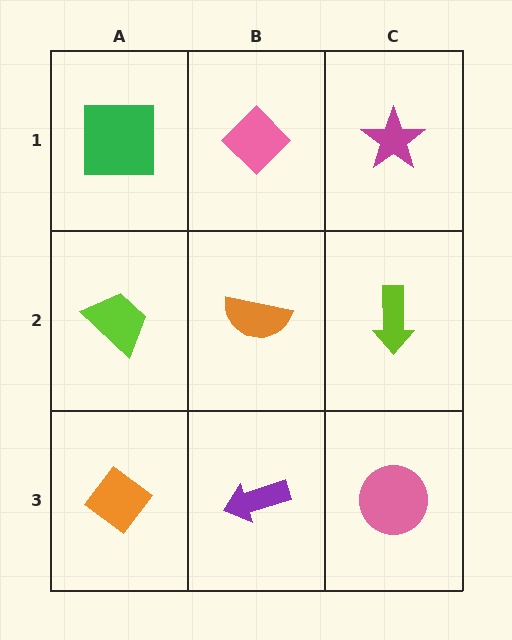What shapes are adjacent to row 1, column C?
A lime arrow (row 2, column C), a pink diamond (row 1, column B).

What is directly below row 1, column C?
A lime arrow.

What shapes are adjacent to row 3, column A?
A lime trapezoid (row 2, column A), a purple arrow (row 3, column B).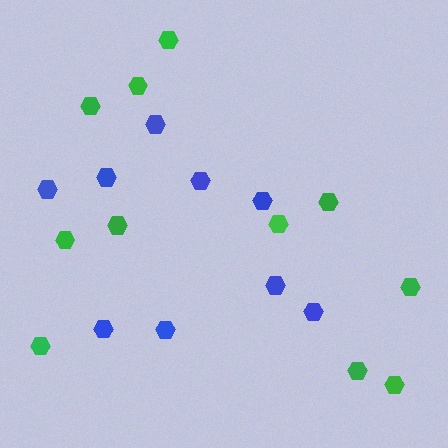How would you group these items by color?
There are 2 groups: one group of blue hexagons (9) and one group of green hexagons (11).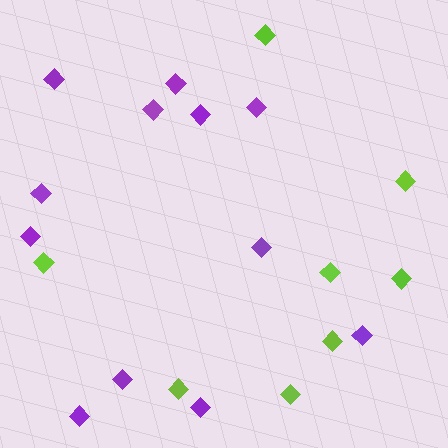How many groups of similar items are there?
There are 2 groups: one group of lime diamonds (8) and one group of purple diamonds (12).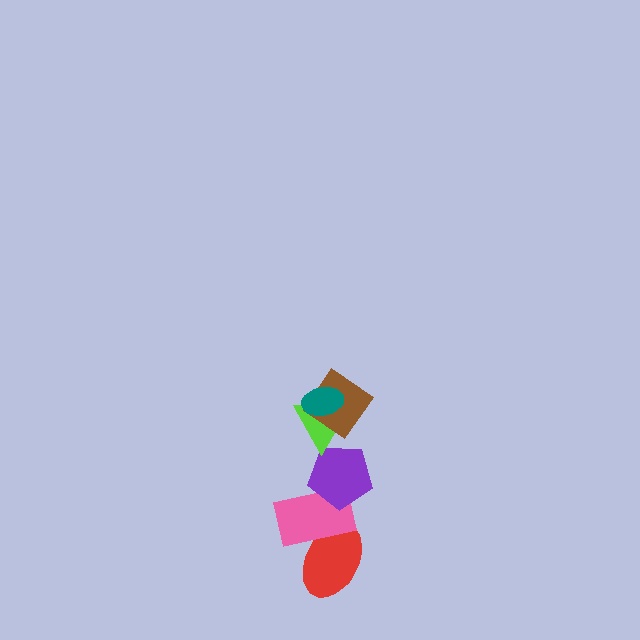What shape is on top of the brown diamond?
The teal ellipse is on top of the brown diamond.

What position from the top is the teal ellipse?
The teal ellipse is 1st from the top.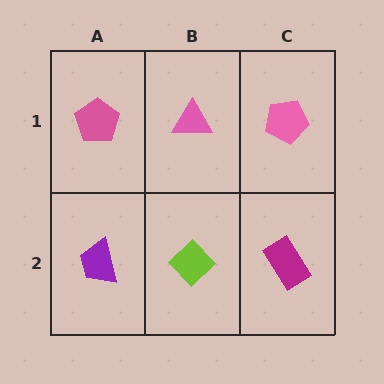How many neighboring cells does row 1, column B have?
3.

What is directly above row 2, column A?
A pink pentagon.